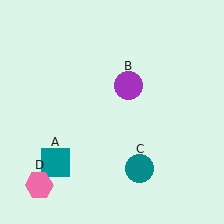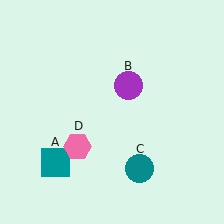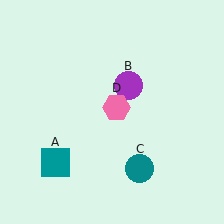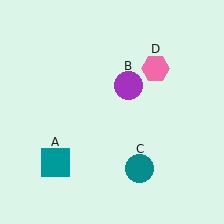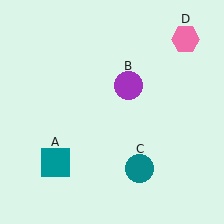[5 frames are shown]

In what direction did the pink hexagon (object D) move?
The pink hexagon (object D) moved up and to the right.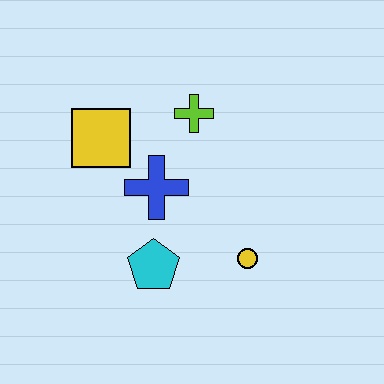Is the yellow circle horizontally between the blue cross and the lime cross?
No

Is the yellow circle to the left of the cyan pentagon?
No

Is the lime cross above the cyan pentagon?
Yes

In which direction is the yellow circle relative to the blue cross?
The yellow circle is to the right of the blue cross.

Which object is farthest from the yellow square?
The yellow circle is farthest from the yellow square.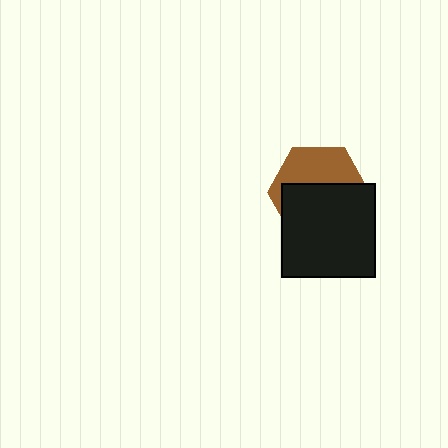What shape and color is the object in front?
The object in front is a black square.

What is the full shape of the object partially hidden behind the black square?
The partially hidden object is a brown hexagon.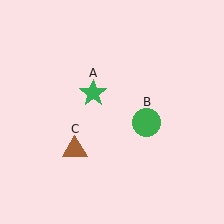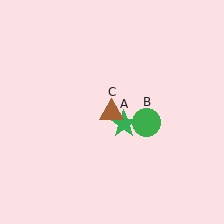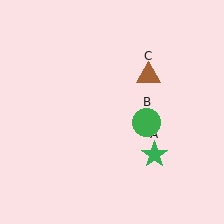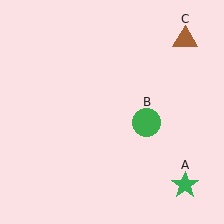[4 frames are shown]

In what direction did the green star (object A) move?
The green star (object A) moved down and to the right.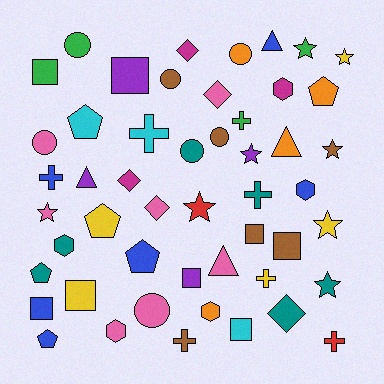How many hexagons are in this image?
There are 5 hexagons.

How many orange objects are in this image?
There are 4 orange objects.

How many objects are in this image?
There are 50 objects.